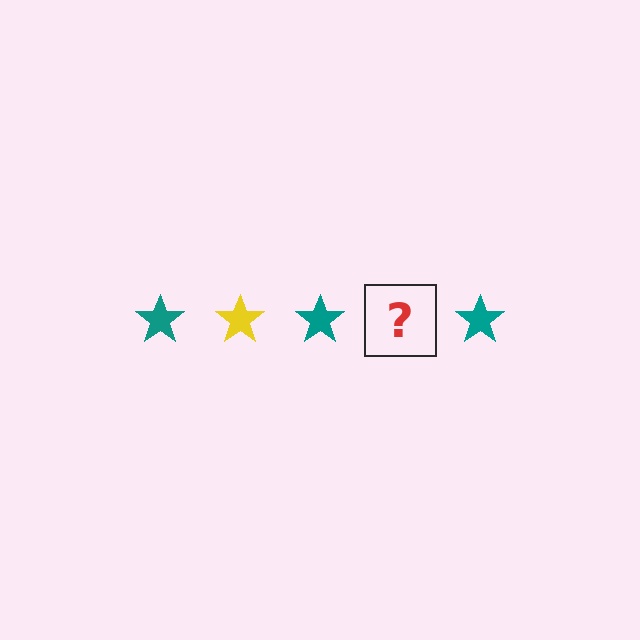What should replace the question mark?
The question mark should be replaced with a yellow star.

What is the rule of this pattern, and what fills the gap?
The rule is that the pattern cycles through teal, yellow stars. The gap should be filled with a yellow star.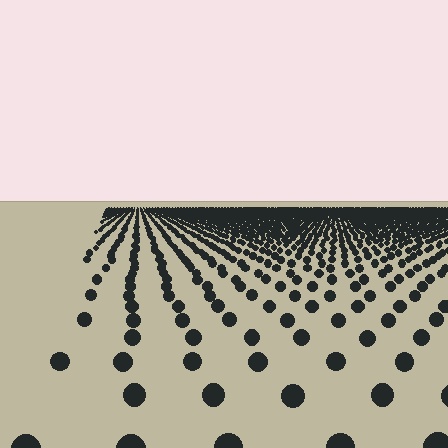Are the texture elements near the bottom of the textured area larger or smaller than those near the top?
Larger. Near the bottom, elements are closer to the viewer and appear at a bigger on-screen size.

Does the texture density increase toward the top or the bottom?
Density increases toward the top.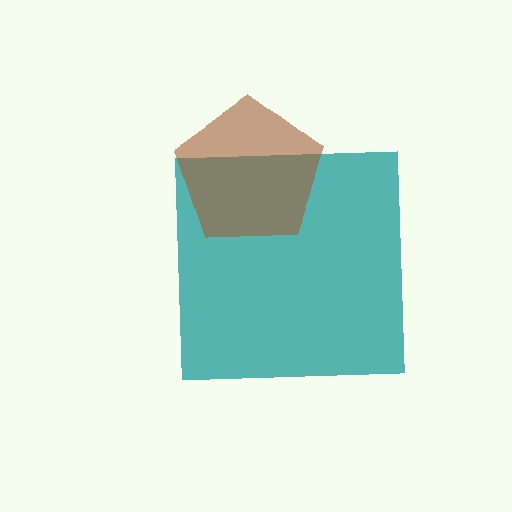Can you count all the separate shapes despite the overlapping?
Yes, there are 2 separate shapes.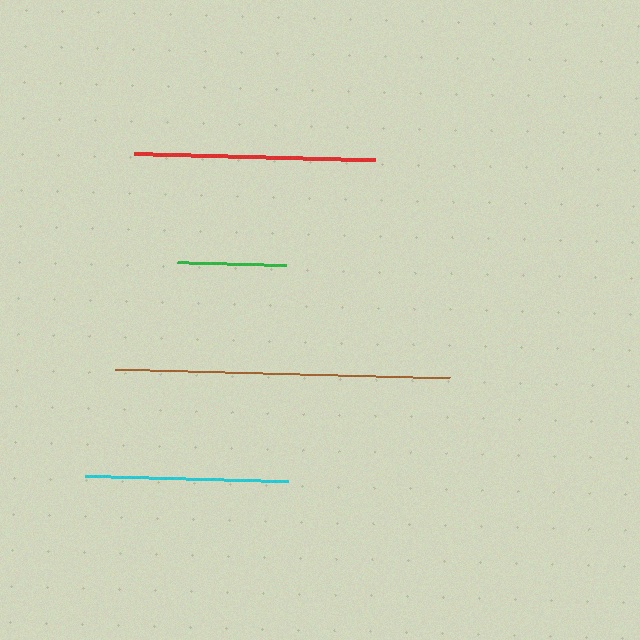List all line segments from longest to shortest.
From longest to shortest: brown, red, cyan, green.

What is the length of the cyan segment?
The cyan segment is approximately 203 pixels long.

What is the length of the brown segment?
The brown segment is approximately 335 pixels long.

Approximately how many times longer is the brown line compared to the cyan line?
The brown line is approximately 1.6 times the length of the cyan line.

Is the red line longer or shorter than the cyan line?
The red line is longer than the cyan line.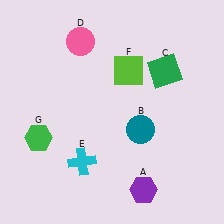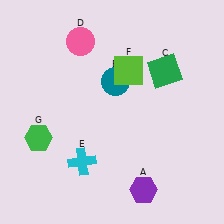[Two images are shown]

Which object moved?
The teal circle (B) moved up.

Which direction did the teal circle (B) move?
The teal circle (B) moved up.